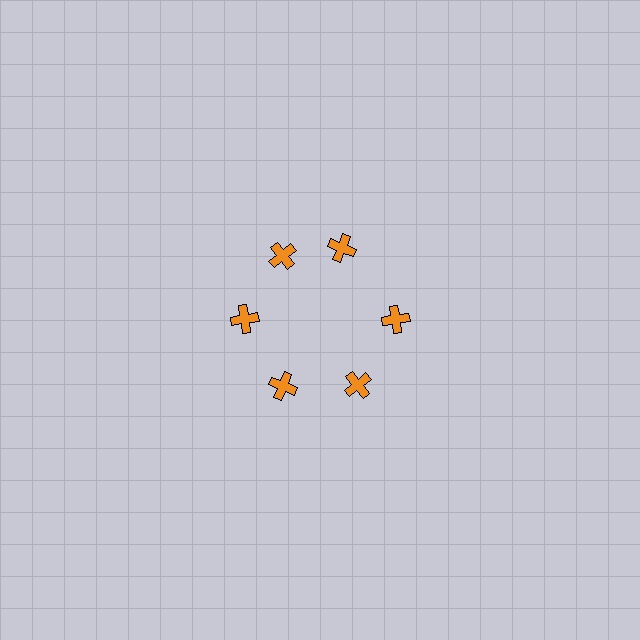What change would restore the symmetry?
The symmetry would be restored by rotating it back into even spacing with its neighbors so that all 6 crosses sit at equal angles and equal distance from the center.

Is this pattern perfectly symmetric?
No. The 6 orange crosses are arranged in a ring, but one element near the 1 o'clock position is rotated out of alignment along the ring, breaking the 6-fold rotational symmetry.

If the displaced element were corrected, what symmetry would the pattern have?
It would have 6-fold rotational symmetry — the pattern would map onto itself every 60 degrees.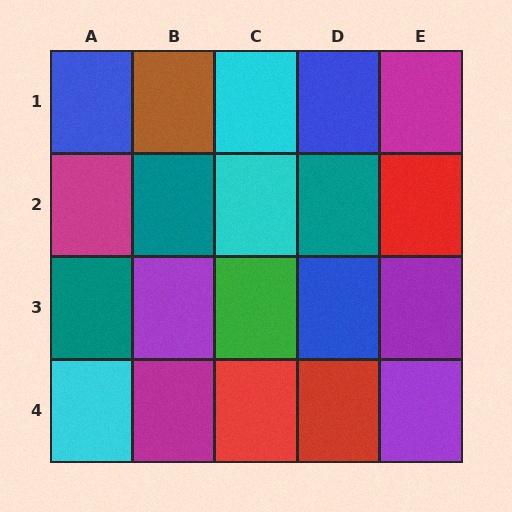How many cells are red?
3 cells are red.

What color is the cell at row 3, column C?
Green.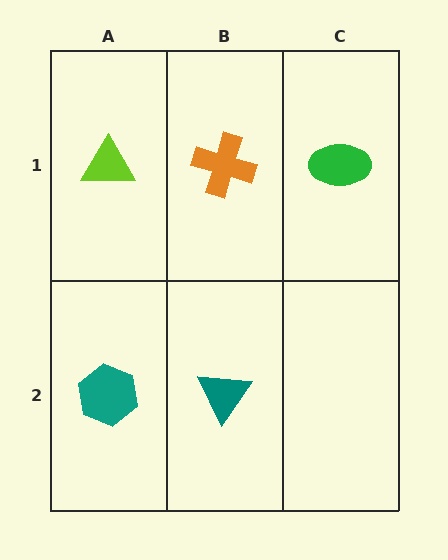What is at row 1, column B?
An orange cross.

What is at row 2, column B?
A teal triangle.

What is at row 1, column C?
A green ellipse.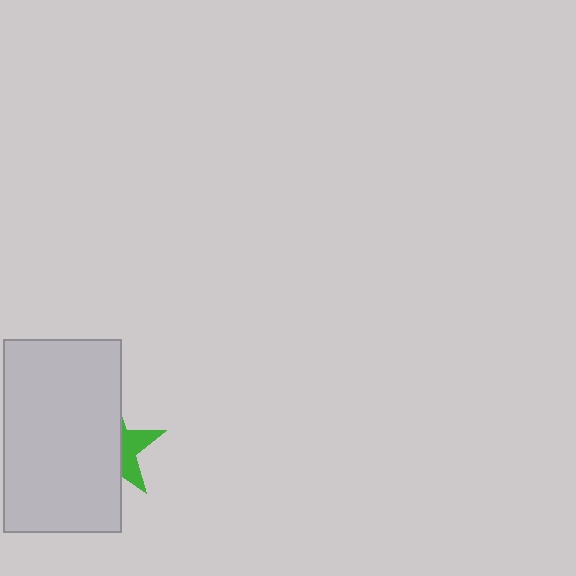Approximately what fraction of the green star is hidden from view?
Roughly 64% of the green star is hidden behind the light gray rectangle.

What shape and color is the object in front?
The object in front is a light gray rectangle.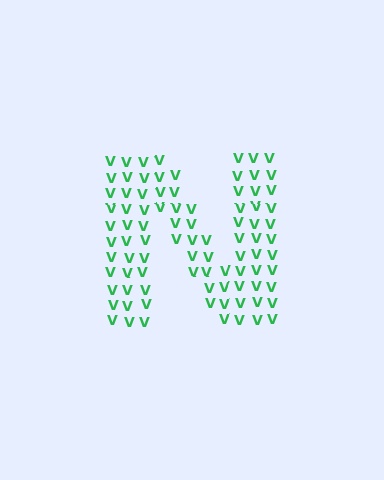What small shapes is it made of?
It is made of small letter V's.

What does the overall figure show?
The overall figure shows the letter N.